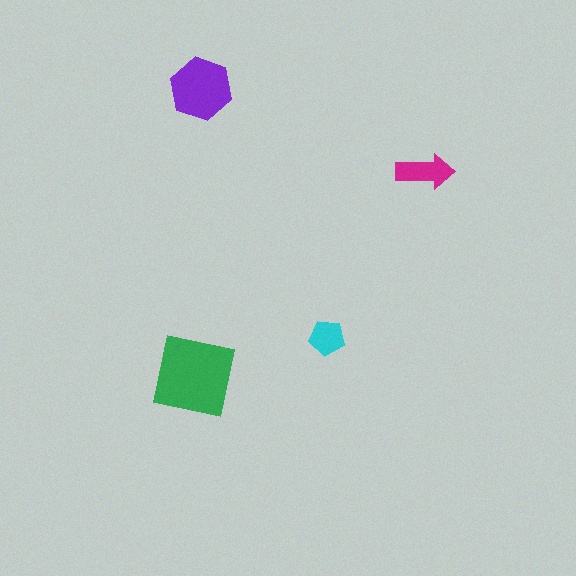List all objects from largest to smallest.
The green square, the purple hexagon, the magenta arrow, the cyan pentagon.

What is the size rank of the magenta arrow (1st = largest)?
3rd.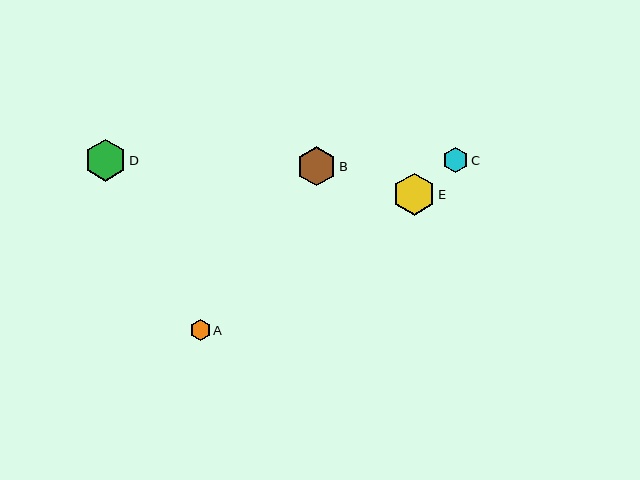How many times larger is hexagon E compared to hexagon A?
Hexagon E is approximately 2.0 times the size of hexagon A.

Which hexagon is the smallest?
Hexagon A is the smallest with a size of approximately 21 pixels.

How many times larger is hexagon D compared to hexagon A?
Hexagon D is approximately 2.0 times the size of hexagon A.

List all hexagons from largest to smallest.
From largest to smallest: E, D, B, C, A.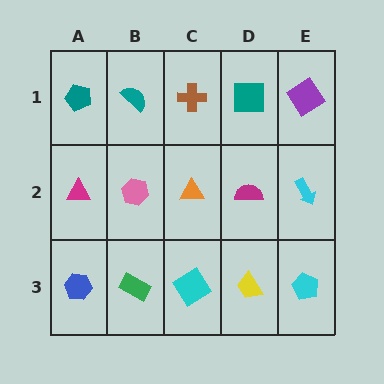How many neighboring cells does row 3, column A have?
2.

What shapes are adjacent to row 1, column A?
A magenta triangle (row 2, column A), a teal semicircle (row 1, column B).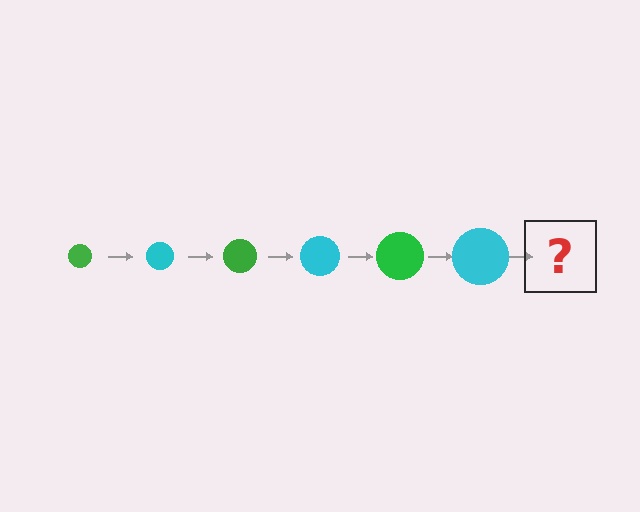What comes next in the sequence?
The next element should be a green circle, larger than the previous one.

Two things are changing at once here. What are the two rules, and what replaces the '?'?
The two rules are that the circle grows larger each step and the color cycles through green and cyan. The '?' should be a green circle, larger than the previous one.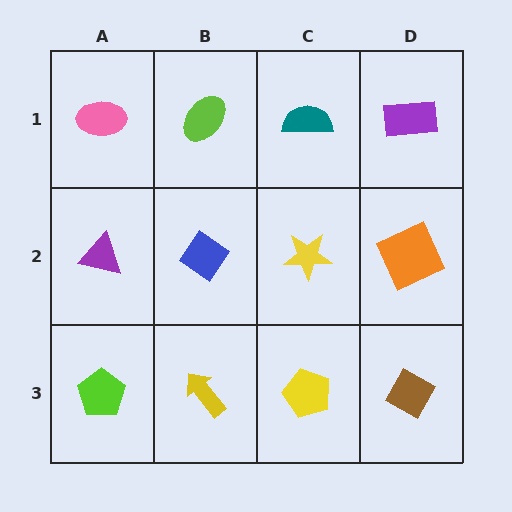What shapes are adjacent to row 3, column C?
A yellow star (row 2, column C), a yellow arrow (row 3, column B), a brown diamond (row 3, column D).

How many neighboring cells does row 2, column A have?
3.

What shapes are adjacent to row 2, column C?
A teal semicircle (row 1, column C), a yellow pentagon (row 3, column C), a blue diamond (row 2, column B), an orange square (row 2, column D).